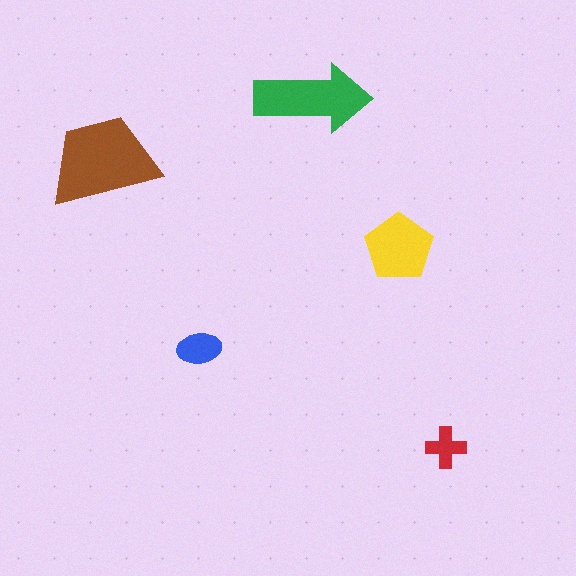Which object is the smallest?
The red cross.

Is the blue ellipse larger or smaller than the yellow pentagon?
Smaller.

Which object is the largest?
The brown trapezoid.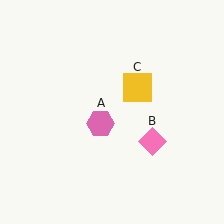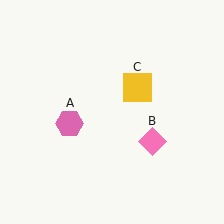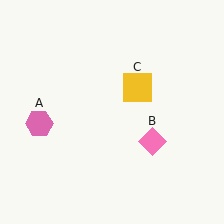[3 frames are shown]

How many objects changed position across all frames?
1 object changed position: pink hexagon (object A).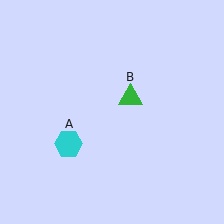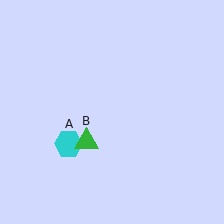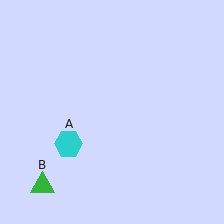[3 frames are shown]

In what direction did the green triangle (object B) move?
The green triangle (object B) moved down and to the left.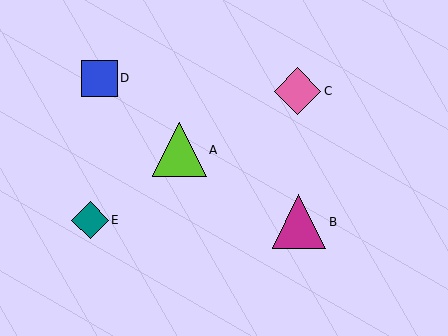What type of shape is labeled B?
Shape B is a magenta triangle.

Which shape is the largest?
The lime triangle (labeled A) is the largest.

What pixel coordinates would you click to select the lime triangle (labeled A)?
Click at (179, 150) to select the lime triangle A.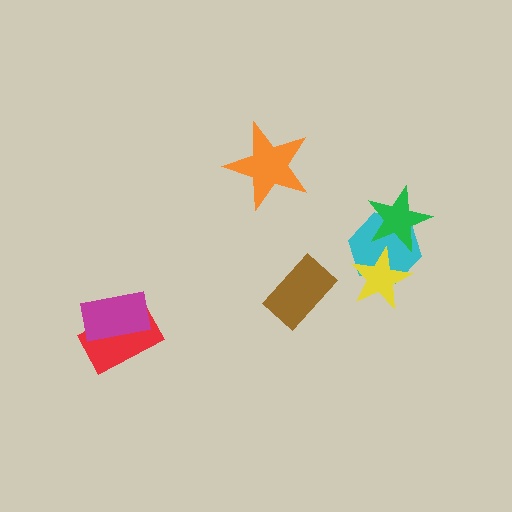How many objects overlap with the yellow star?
1 object overlaps with the yellow star.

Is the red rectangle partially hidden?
Yes, it is partially covered by another shape.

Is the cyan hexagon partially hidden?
Yes, it is partially covered by another shape.